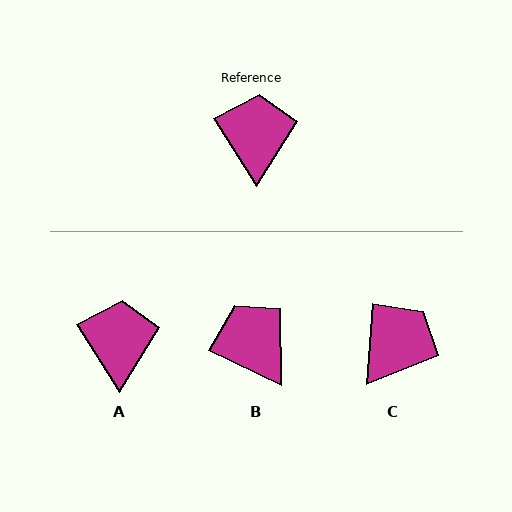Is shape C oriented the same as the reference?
No, it is off by about 36 degrees.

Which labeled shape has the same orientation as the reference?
A.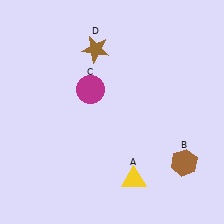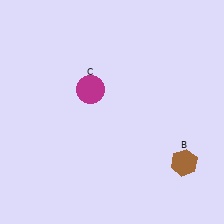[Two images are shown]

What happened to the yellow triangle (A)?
The yellow triangle (A) was removed in Image 2. It was in the bottom-right area of Image 1.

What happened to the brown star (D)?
The brown star (D) was removed in Image 2. It was in the top-left area of Image 1.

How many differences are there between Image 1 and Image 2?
There are 2 differences between the two images.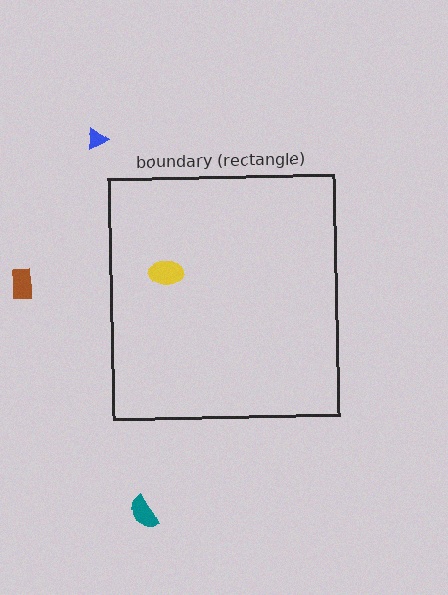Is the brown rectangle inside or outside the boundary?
Outside.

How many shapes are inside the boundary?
1 inside, 3 outside.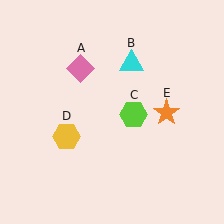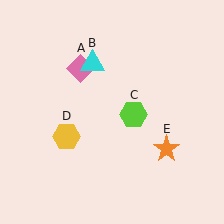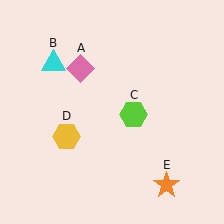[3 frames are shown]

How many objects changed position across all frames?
2 objects changed position: cyan triangle (object B), orange star (object E).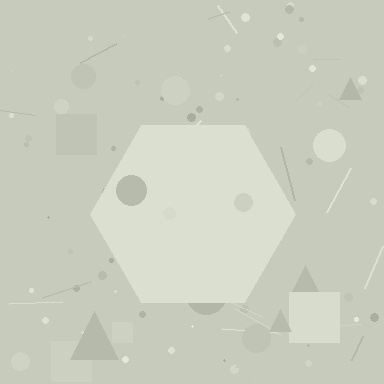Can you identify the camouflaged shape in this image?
The camouflaged shape is a hexagon.